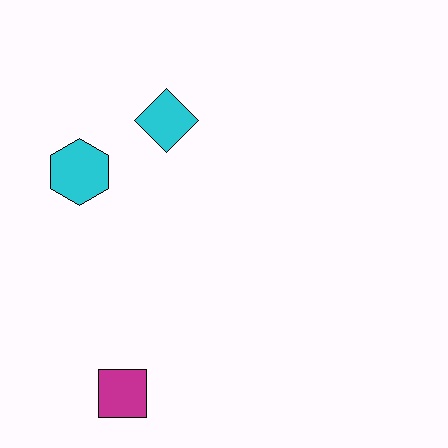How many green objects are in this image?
There are no green objects.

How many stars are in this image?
There are no stars.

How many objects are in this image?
There are 3 objects.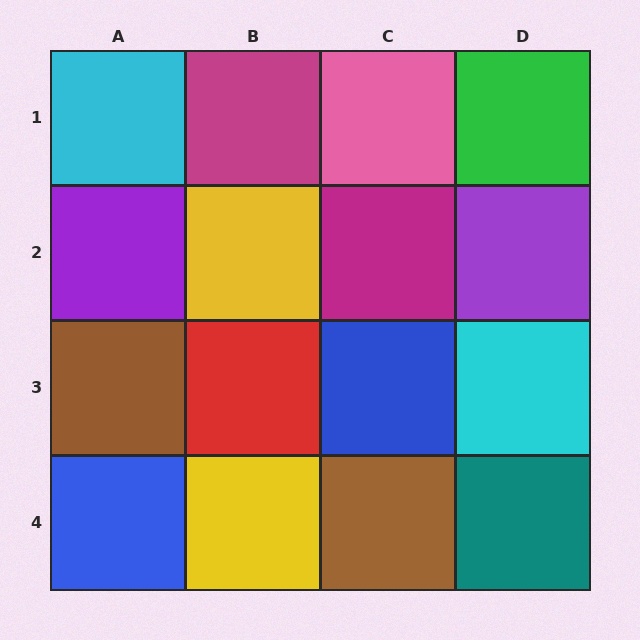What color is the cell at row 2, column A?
Purple.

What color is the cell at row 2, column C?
Magenta.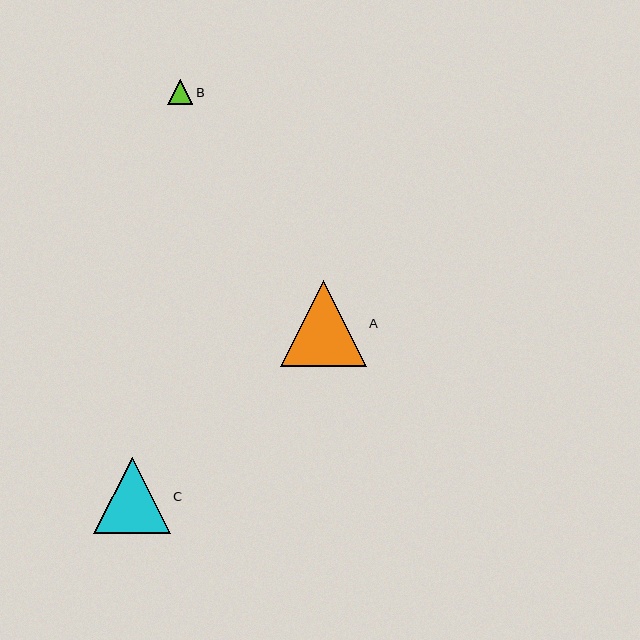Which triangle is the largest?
Triangle A is the largest with a size of approximately 85 pixels.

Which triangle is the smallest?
Triangle B is the smallest with a size of approximately 25 pixels.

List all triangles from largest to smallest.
From largest to smallest: A, C, B.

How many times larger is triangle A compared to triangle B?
Triangle A is approximately 3.4 times the size of triangle B.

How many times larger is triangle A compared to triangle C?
Triangle A is approximately 1.1 times the size of triangle C.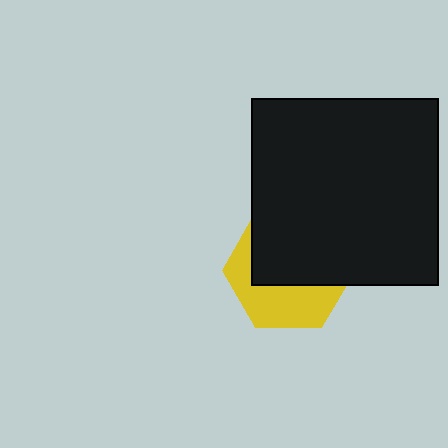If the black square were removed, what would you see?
You would see the complete yellow hexagon.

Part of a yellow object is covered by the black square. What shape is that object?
It is a hexagon.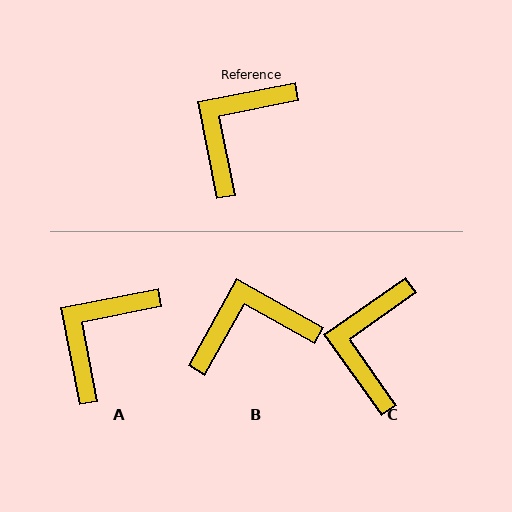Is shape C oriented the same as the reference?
No, it is off by about 24 degrees.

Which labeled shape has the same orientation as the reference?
A.